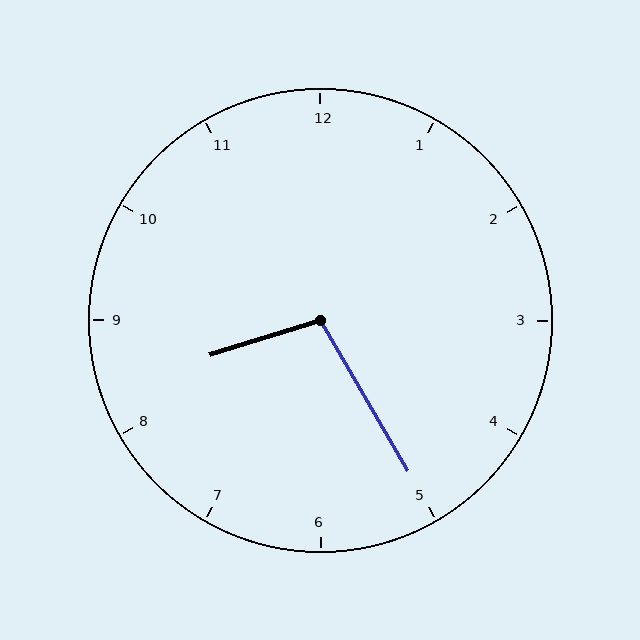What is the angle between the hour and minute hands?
Approximately 102 degrees.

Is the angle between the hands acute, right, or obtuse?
It is obtuse.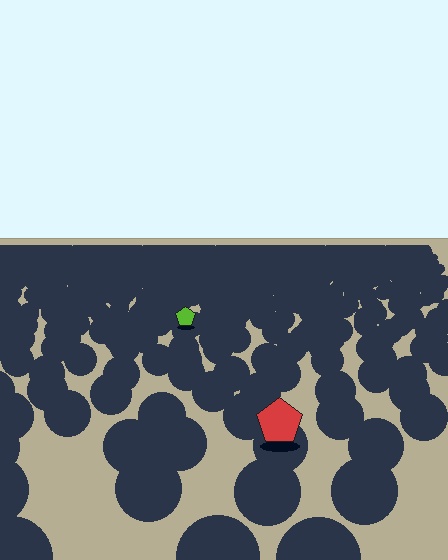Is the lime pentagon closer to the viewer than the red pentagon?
No. The red pentagon is closer — you can tell from the texture gradient: the ground texture is coarser near it.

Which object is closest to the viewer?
The red pentagon is closest. The texture marks near it are larger and more spread out.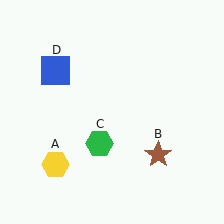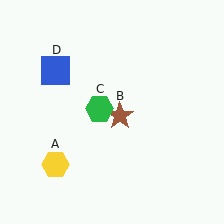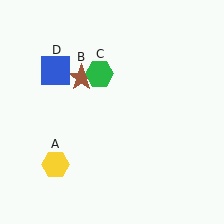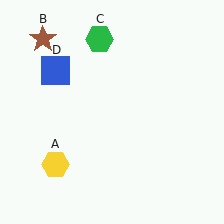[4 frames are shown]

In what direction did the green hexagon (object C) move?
The green hexagon (object C) moved up.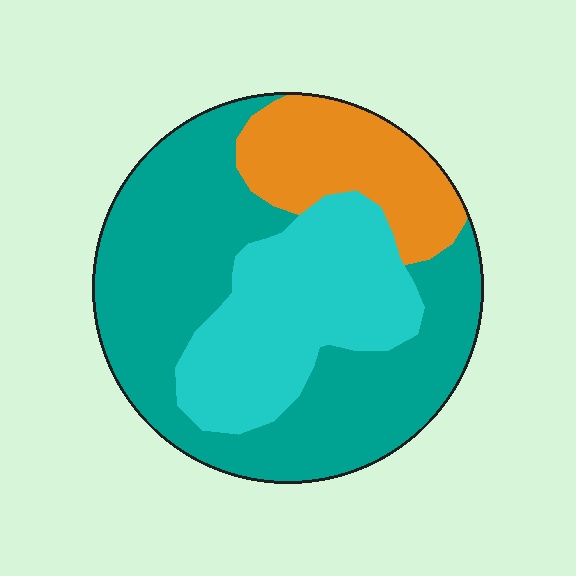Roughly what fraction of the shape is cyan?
Cyan takes up about one quarter (1/4) of the shape.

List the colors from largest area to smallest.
From largest to smallest: teal, cyan, orange.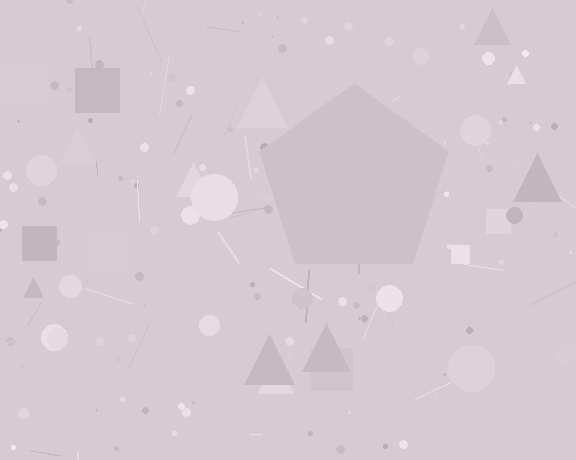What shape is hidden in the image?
A pentagon is hidden in the image.